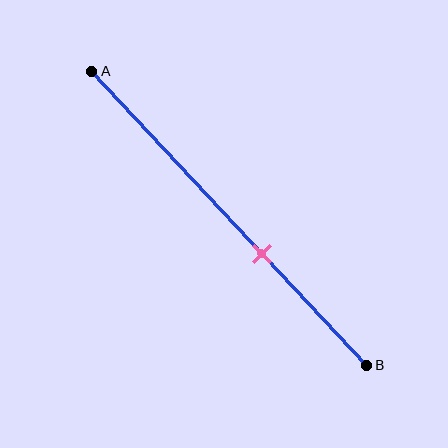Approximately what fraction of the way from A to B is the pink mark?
The pink mark is approximately 60% of the way from A to B.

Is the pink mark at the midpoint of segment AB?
No, the mark is at about 60% from A, not at the 50% midpoint.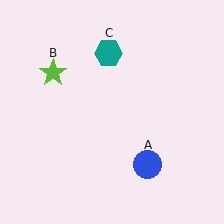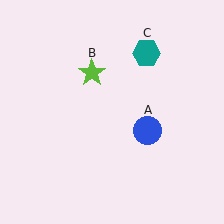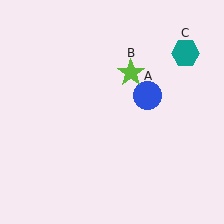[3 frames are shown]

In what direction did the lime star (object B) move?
The lime star (object B) moved right.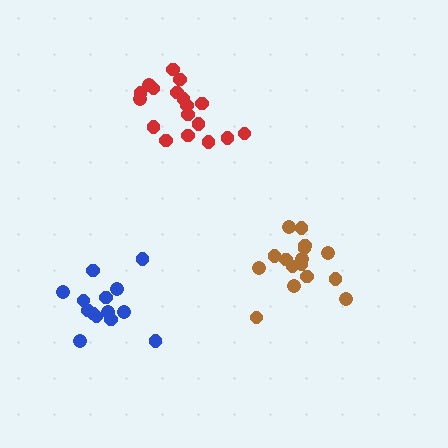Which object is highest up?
The red cluster is topmost.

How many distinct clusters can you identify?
There are 3 distinct clusters.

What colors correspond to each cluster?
The clusters are colored: red, blue, brown.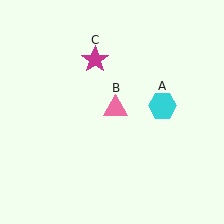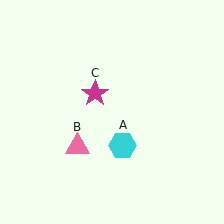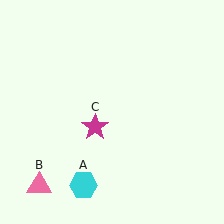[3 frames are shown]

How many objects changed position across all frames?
3 objects changed position: cyan hexagon (object A), pink triangle (object B), magenta star (object C).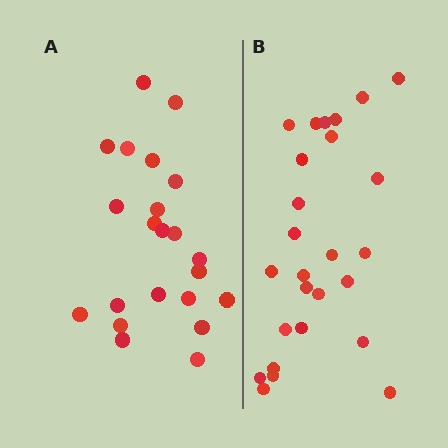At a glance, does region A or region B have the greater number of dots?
Region B (the right region) has more dots.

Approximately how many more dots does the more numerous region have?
Region B has about 4 more dots than region A.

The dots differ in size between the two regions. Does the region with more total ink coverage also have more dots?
No. Region A has more total ink coverage because its dots are larger, but region B actually contains more individual dots. Total area can be misleading — the number of items is what matters here.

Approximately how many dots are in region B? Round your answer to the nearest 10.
About 30 dots. (The exact count is 26, which rounds to 30.)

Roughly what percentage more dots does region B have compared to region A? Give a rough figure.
About 20% more.